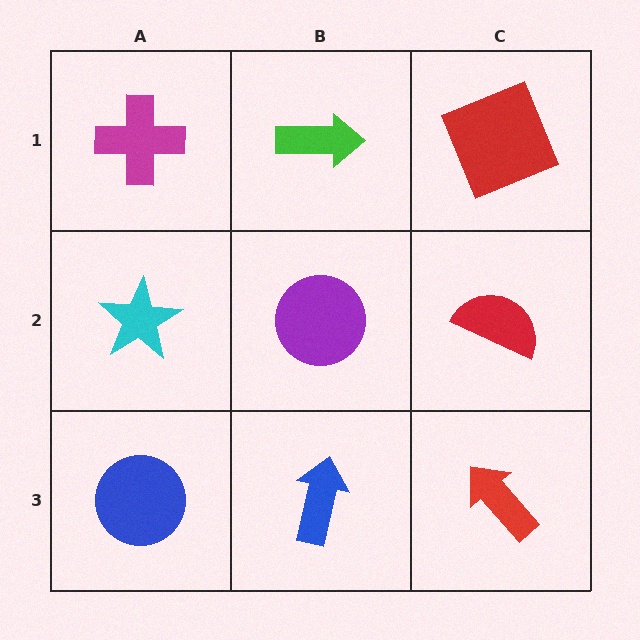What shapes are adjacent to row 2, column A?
A magenta cross (row 1, column A), a blue circle (row 3, column A), a purple circle (row 2, column B).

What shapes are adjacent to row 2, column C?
A red square (row 1, column C), a red arrow (row 3, column C), a purple circle (row 2, column B).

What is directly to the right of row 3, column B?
A red arrow.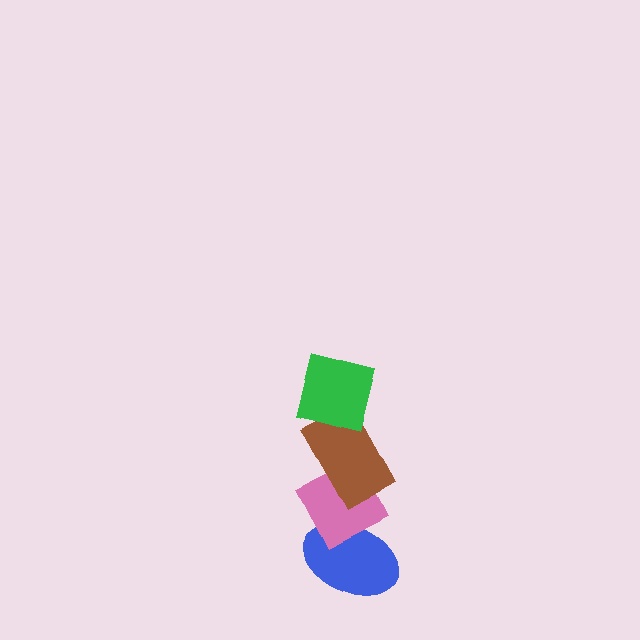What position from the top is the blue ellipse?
The blue ellipse is 4th from the top.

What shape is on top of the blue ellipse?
The pink diamond is on top of the blue ellipse.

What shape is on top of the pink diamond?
The brown rectangle is on top of the pink diamond.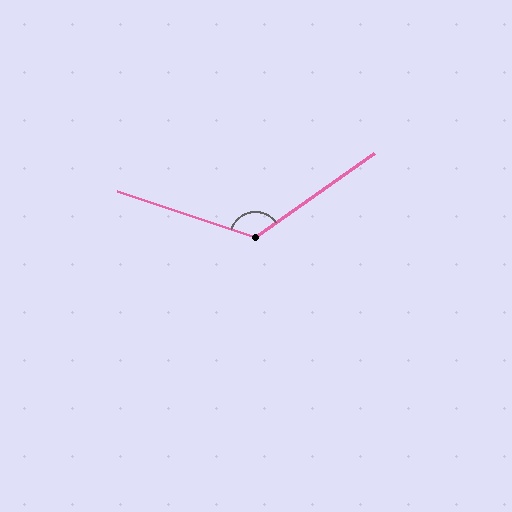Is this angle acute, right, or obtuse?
It is obtuse.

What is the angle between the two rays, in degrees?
Approximately 126 degrees.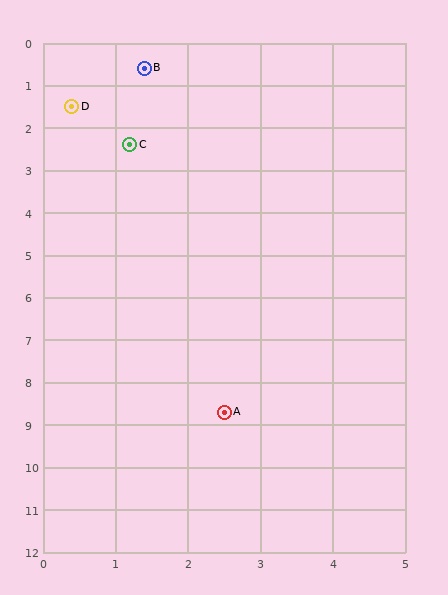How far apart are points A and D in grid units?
Points A and D are about 7.5 grid units apart.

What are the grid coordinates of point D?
Point D is at approximately (0.4, 1.5).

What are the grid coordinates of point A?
Point A is at approximately (2.5, 8.7).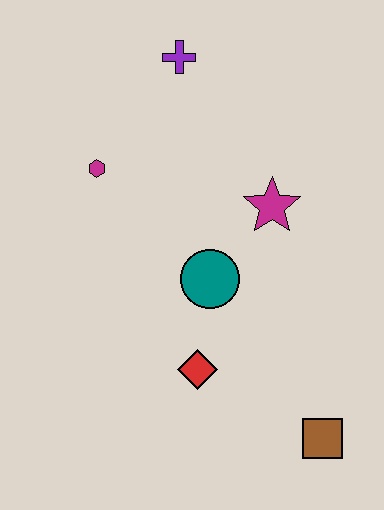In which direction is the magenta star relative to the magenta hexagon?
The magenta star is to the right of the magenta hexagon.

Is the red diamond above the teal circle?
No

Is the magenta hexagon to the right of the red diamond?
No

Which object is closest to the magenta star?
The teal circle is closest to the magenta star.